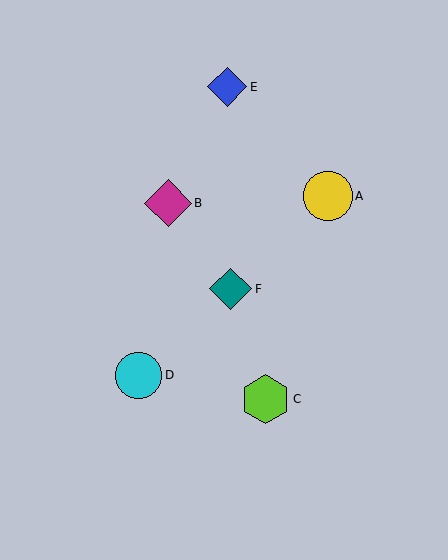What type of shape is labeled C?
Shape C is a lime hexagon.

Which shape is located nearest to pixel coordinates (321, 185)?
The yellow circle (labeled A) at (328, 196) is nearest to that location.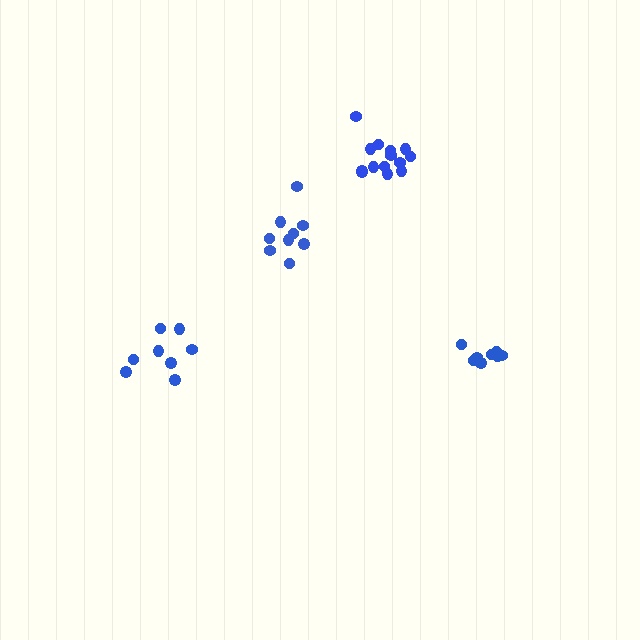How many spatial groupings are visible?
There are 4 spatial groupings.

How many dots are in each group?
Group 1: 14 dots, Group 2: 8 dots, Group 3: 9 dots, Group 4: 8 dots (39 total).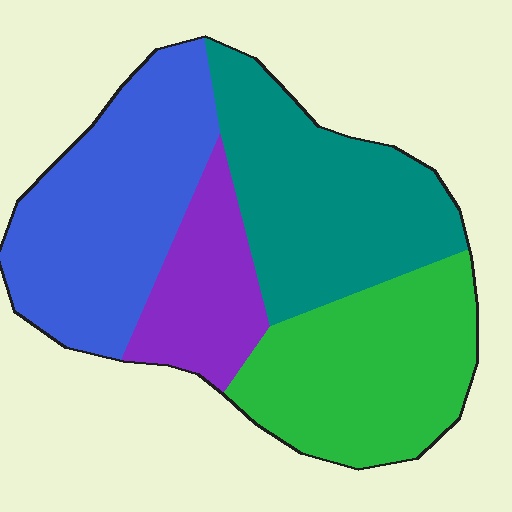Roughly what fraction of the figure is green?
Green covers about 25% of the figure.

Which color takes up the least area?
Purple, at roughly 15%.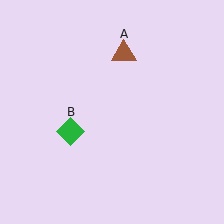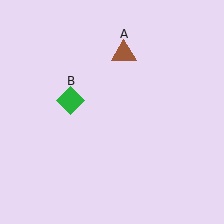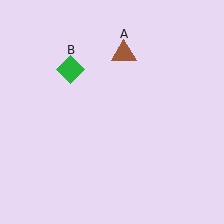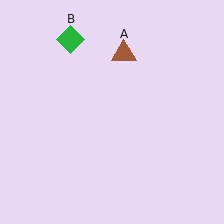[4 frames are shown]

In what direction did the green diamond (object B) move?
The green diamond (object B) moved up.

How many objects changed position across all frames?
1 object changed position: green diamond (object B).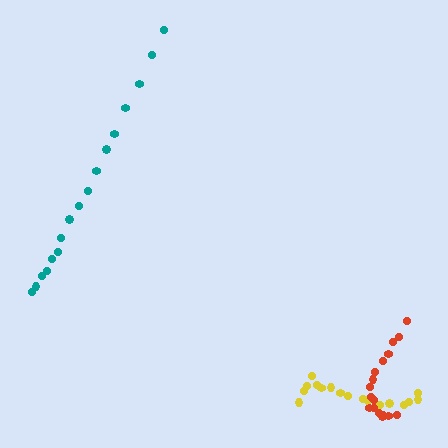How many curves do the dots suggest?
There are 3 distinct paths.